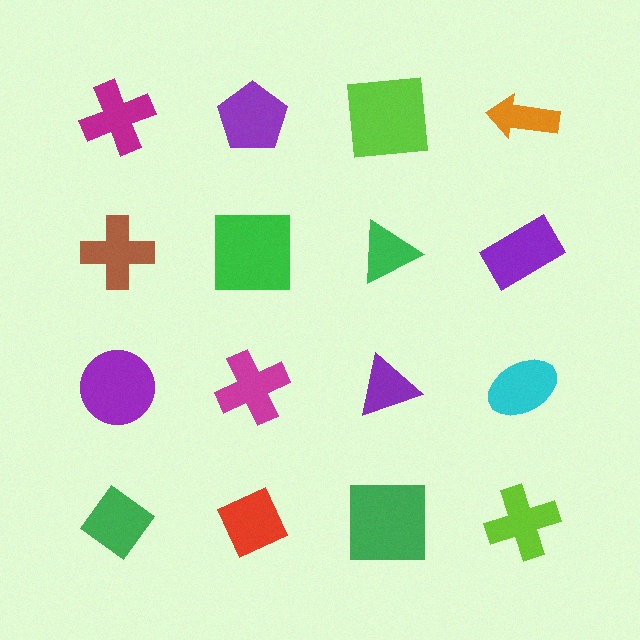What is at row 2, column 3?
A green triangle.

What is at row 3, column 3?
A purple triangle.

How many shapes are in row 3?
4 shapes.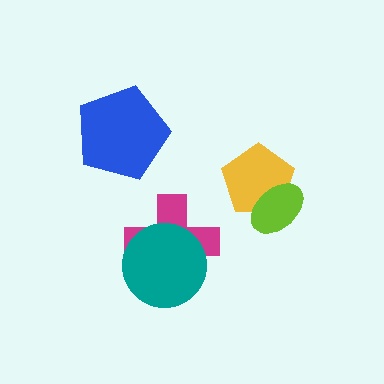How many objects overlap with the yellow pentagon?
1 object overlaps with the yellow pentagon.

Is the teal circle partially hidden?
No, no other shape covers it.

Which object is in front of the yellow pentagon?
The lime ellipse is in front of the yellow pentagon.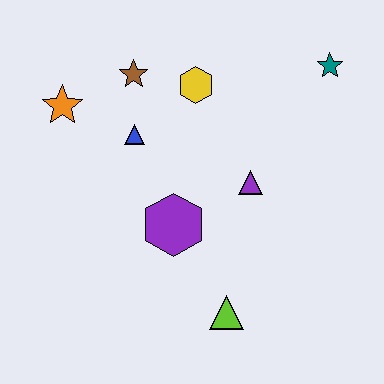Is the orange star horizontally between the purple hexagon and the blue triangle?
No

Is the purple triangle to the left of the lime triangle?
No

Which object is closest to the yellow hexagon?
The brown star is closest to the yellow hexagon.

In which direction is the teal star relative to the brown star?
The teal star is to the right of the brown star.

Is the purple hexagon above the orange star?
No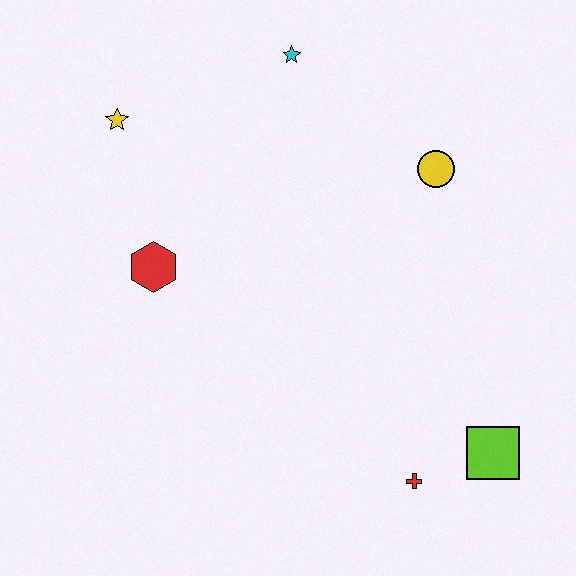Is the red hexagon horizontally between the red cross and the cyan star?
No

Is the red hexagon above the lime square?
Yes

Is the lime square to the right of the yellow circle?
Yes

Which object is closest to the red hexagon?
The yellow star is closest to the red hexagon.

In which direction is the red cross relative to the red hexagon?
The red cross is to the right of the red hexagon.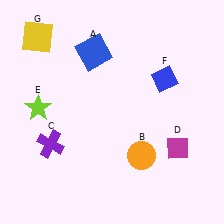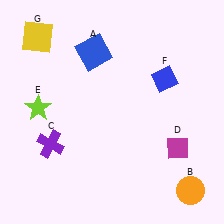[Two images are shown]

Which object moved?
The orange circle (B) moved right.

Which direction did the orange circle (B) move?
The orange circle (B) moved right.